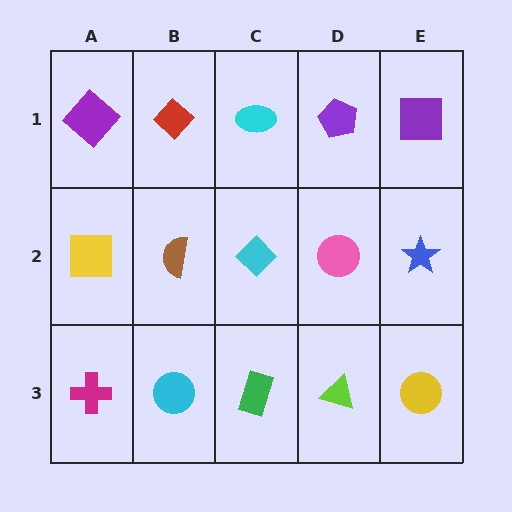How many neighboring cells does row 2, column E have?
3.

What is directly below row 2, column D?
A lime triangle.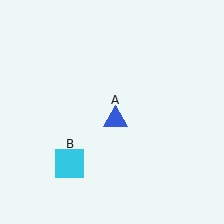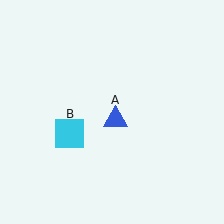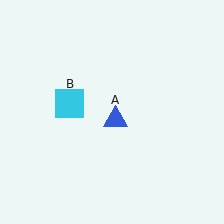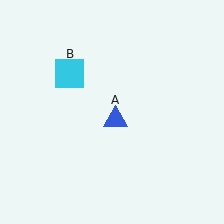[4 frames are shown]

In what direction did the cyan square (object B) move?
The cyan square (object B) moved up.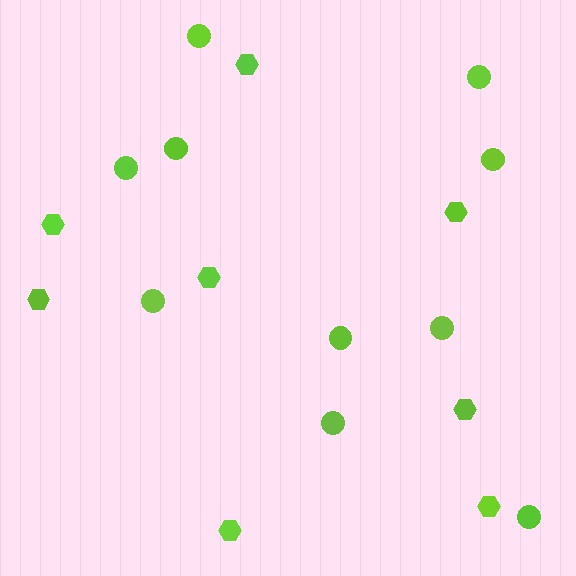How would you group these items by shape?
There are 2 groups: one group of circles (10) and one group of hexagons (8).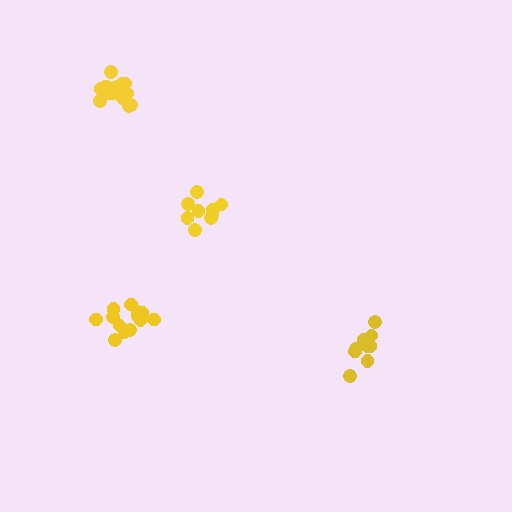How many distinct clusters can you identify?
There are 4 distinct clusters.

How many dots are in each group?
Group 1: 9 dots, Group 2: 14 dots, Group 3: 13 dots, Group 4: 10 dots (46 total).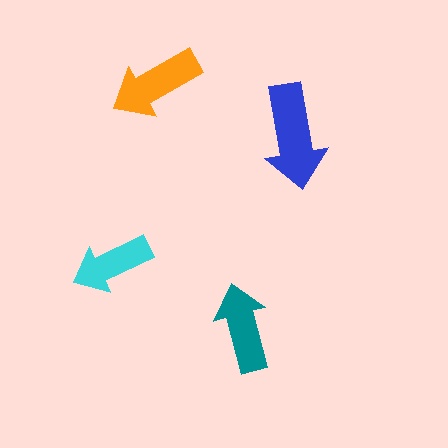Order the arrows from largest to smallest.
the blue one, the orange one, the teal one, the cyan one.